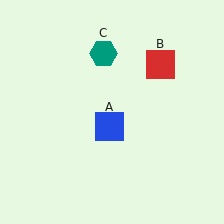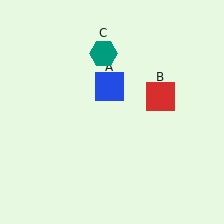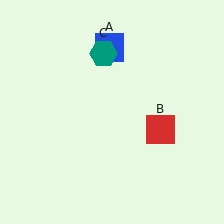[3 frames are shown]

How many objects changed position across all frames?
2 objects changed position: blue square (object A), red square (object B).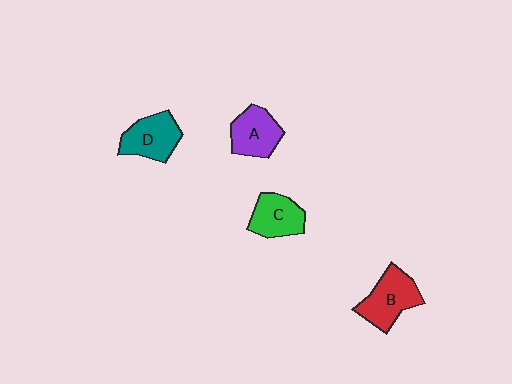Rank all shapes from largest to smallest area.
From largest to smallest: B (red), D (teal), A (purple), C (green).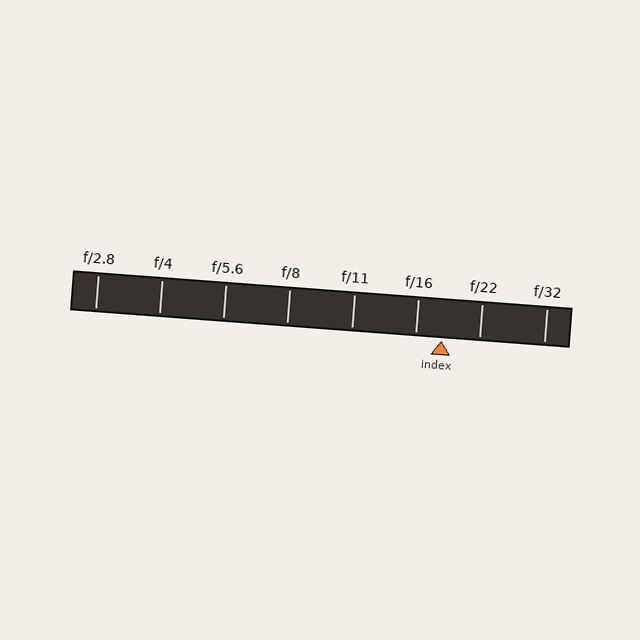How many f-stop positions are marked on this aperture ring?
There are 8 f-stop positions marked.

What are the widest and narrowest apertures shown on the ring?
The widest aperture shown is f/2.8 and the narrowest is f/32.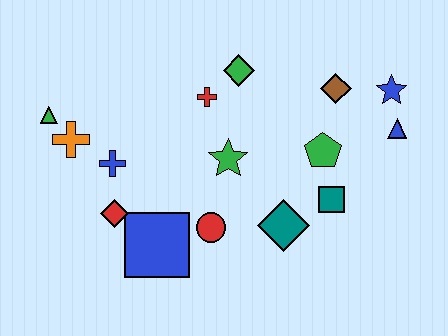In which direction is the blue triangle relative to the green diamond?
The blue triangle is to the right of the green diamond.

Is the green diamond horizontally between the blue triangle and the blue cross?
Yes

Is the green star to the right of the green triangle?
Yes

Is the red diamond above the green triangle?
No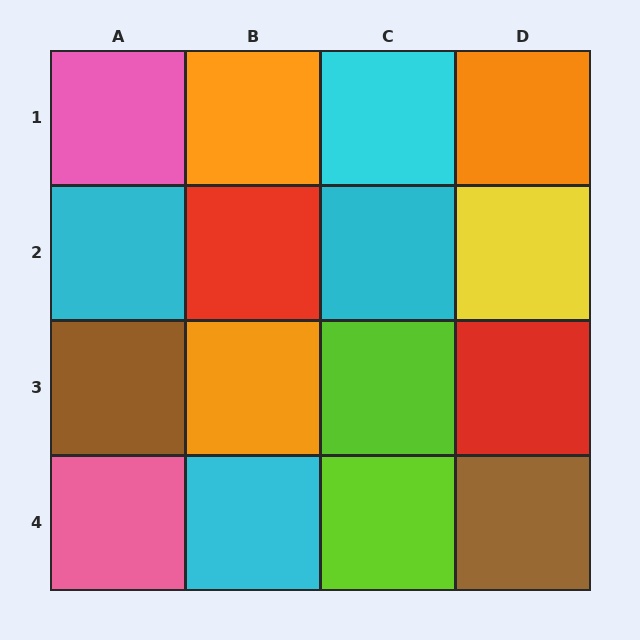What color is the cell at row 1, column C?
Cyan.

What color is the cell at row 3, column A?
Brown.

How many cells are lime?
2 cells are lime.